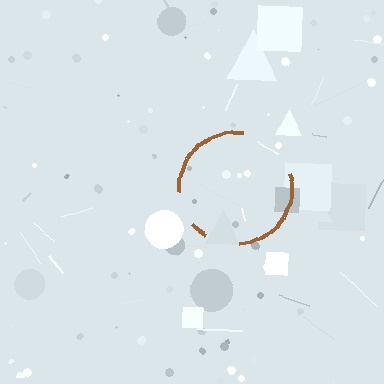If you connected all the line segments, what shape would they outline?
They would outline a circle.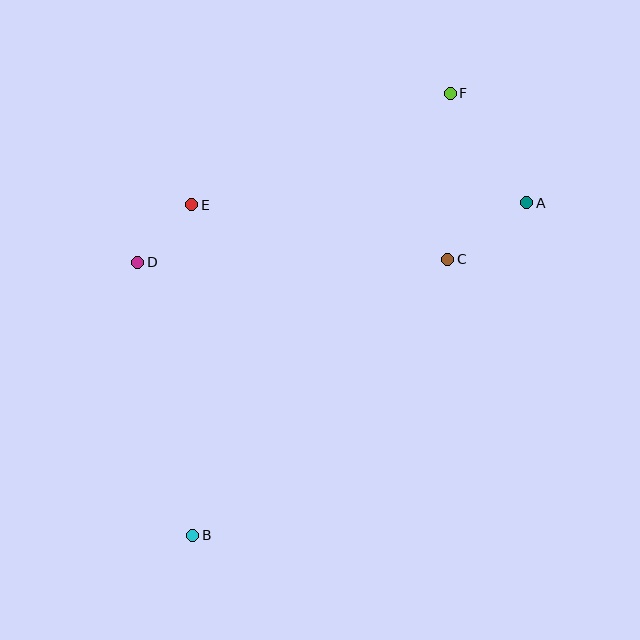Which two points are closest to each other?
Points D and E are closest to each other.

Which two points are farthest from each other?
Points B and F are farthest from each other.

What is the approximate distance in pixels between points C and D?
The distance between C and D is approximately 310 pixels.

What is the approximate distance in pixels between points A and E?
The distance between A and E is approximately 335 pixels.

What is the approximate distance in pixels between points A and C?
The distance between A and C is approximately 97 pixels.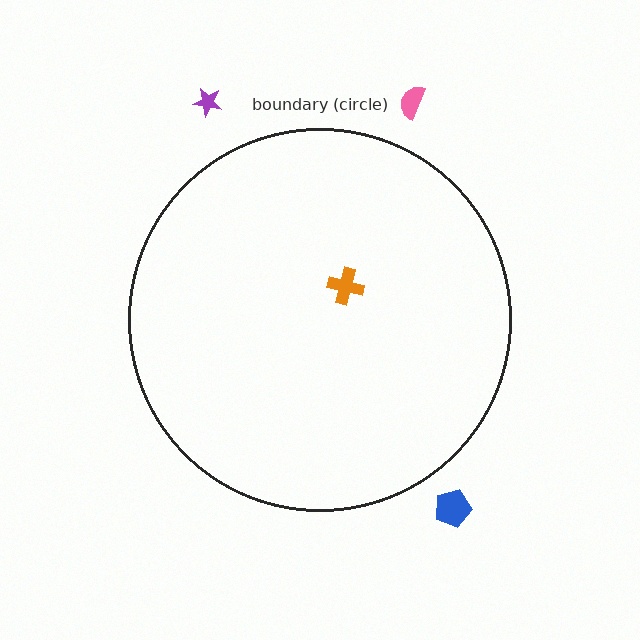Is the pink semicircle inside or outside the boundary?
Outside.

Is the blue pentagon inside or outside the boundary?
Outside.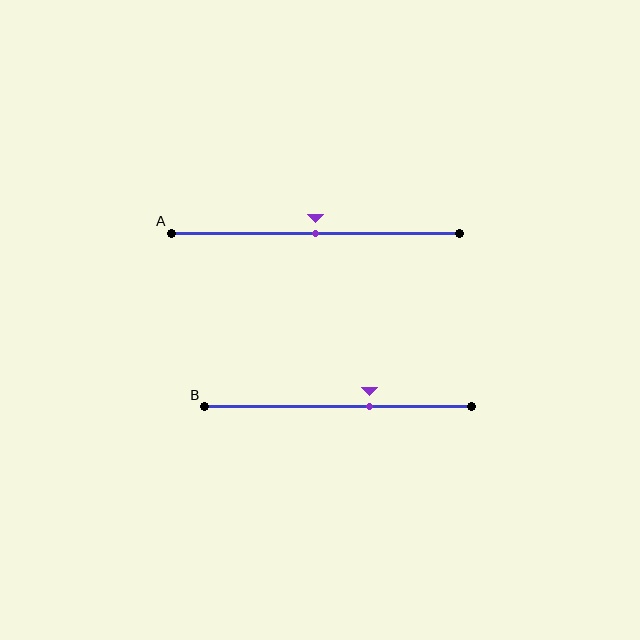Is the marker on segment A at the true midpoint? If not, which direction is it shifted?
Yes, the marker on segment A is at the true midpoint.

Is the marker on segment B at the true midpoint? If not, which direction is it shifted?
No, the marker on segment B is shifted to the right by about 12% of the segment length.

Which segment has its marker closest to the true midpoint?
Segment A has its marker closest to the true midpoint.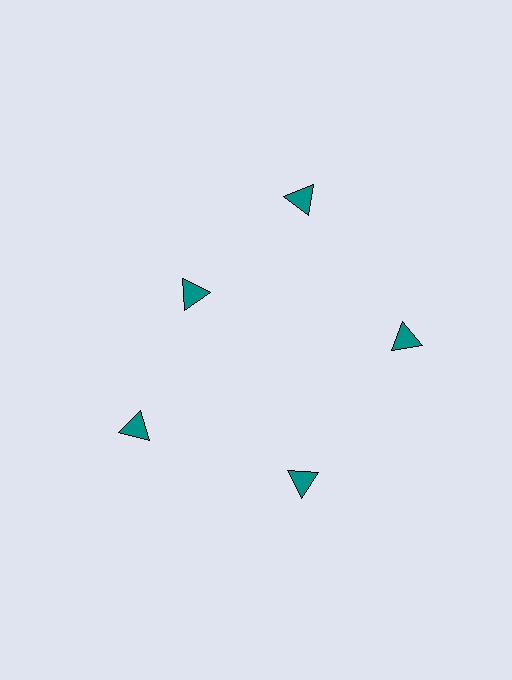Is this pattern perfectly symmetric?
No. The 5 teal triangles are arranged in a ring, but one element near the 10 o'clock position is pulled inward toward the center, breaking the 5-fold rotational symmetry.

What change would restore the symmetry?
The symmetry would be restored by moving it outward, back onto the ring so that all 5 triangles sit at equal angles and equal distance from the center.